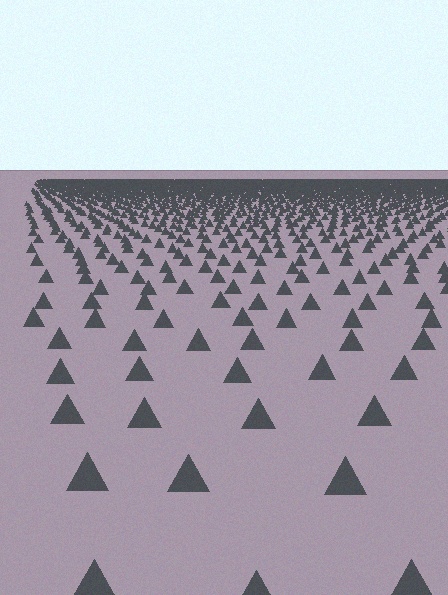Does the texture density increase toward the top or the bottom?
Density increases toward the top.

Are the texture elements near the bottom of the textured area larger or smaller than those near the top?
Larger. Near the bottom, elements are closer to the viewer and appear at a bigger on-screen size.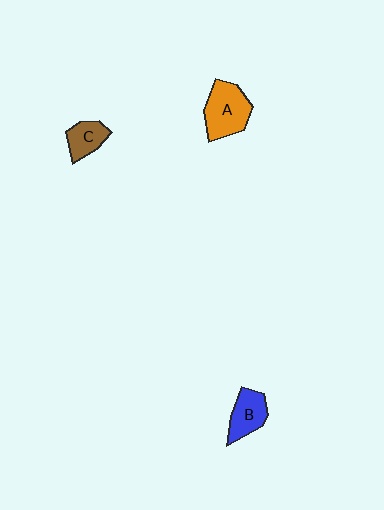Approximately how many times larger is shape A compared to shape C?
Approximately 1.7 times.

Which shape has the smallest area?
Shape C (brown).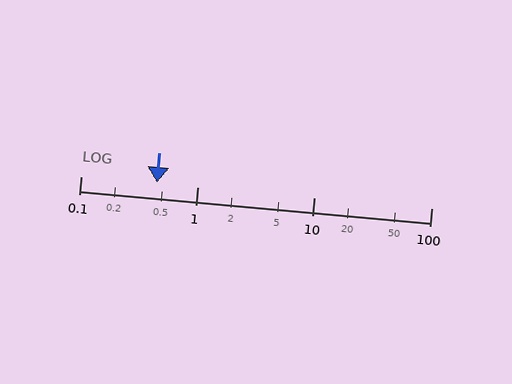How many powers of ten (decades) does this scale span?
The scale spans 3 decades, from 0.1 to 100.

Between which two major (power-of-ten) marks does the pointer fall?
The pointer is between 0.1 and 1.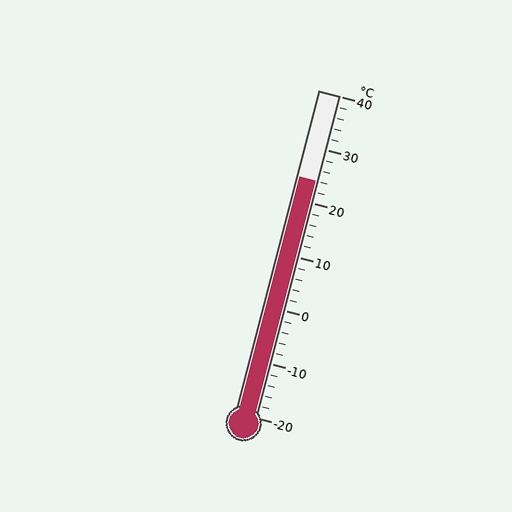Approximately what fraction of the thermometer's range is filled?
The thermometer is filled to approximately 75% of its range.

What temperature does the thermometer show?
The thermometer shows approximately 24°C.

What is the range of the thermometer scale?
The thermometer scale ranges from -20°C to 40°C.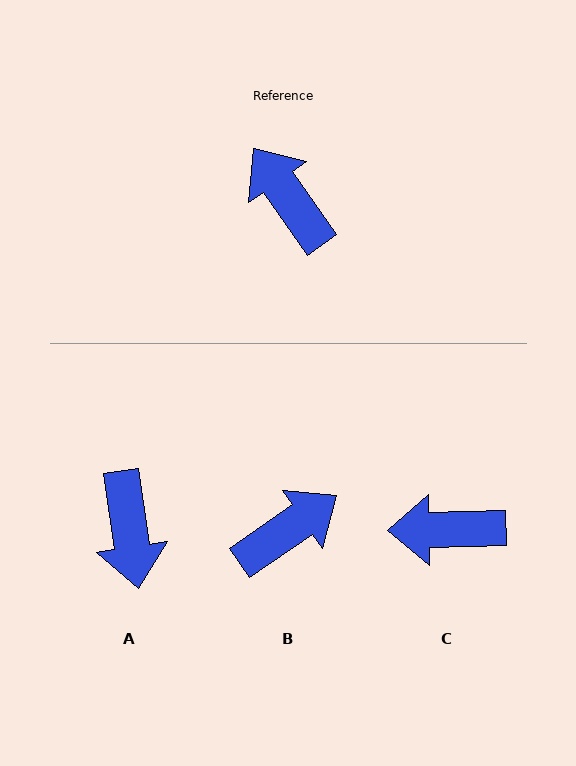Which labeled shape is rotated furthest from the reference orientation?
A, about 153 degrees away.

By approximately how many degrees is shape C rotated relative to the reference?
Approximately 56 degrees counter-clockwise.